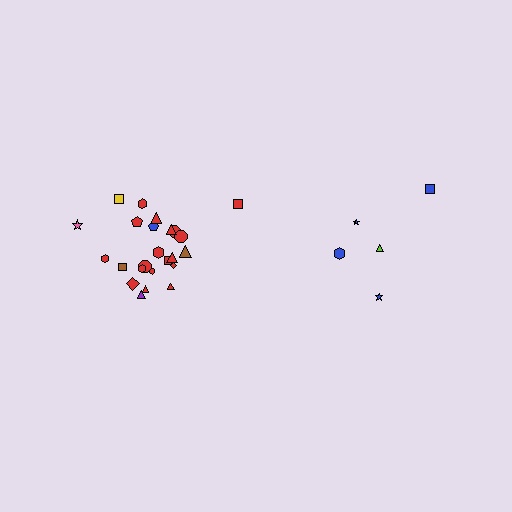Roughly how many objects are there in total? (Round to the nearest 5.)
Roughly 30 objects in total.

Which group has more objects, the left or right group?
The left group.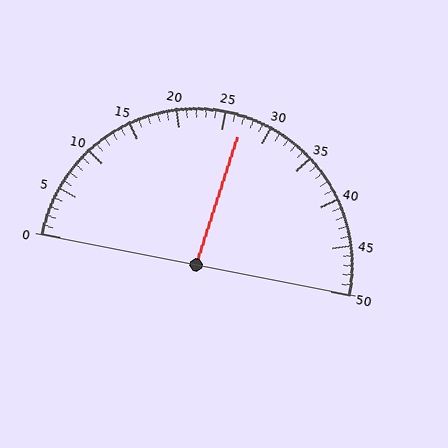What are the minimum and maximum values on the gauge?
The gauge ranges from 0 to 50.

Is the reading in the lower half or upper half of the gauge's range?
The reading is in the upper half of the range (0 to 50).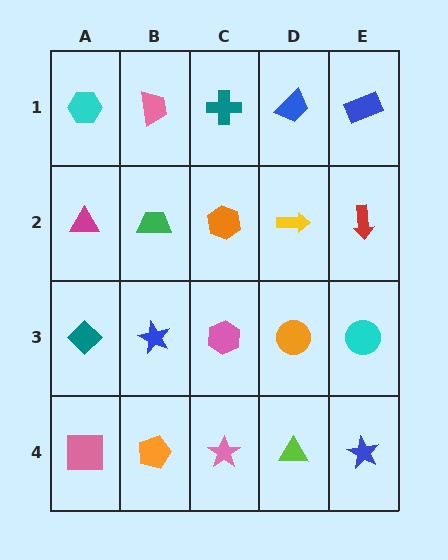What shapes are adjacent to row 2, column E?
A blue rectangle (row 1, column E), a cyan circle (row 3, column E), a yellow arrow (row 2, column D).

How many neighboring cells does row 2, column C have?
4.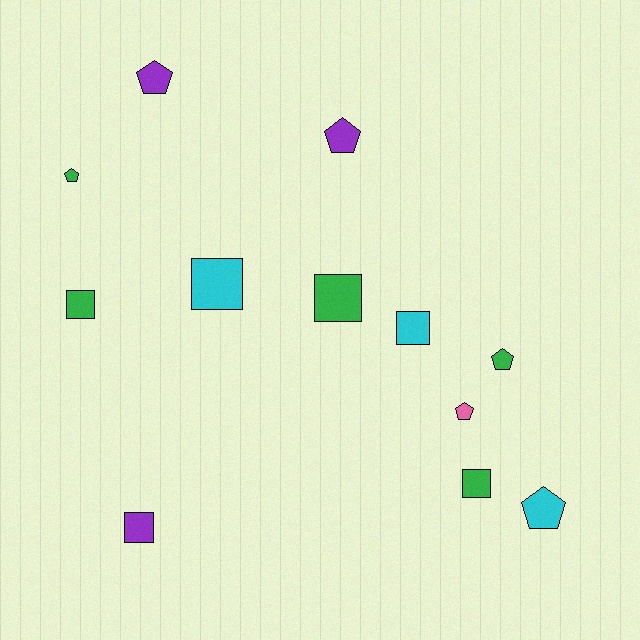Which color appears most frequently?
Green, with 5 objects.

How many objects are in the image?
There are 12 objects.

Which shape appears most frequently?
Square, with 6 objects.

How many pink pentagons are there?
There is 1 pink pentagon.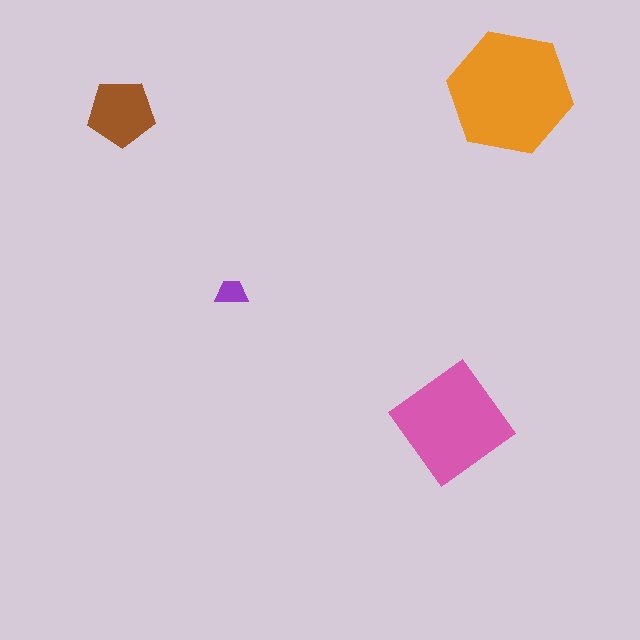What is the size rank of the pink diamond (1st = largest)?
2nd.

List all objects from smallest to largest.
The purple trapezoid, the brown pentagon, the pink diamond, the orange hexagon.